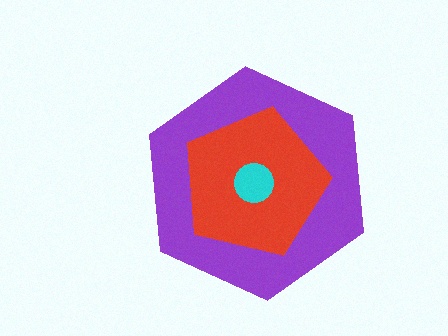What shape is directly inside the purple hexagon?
The red pentagon.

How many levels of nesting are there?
3.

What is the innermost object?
The cyan circle.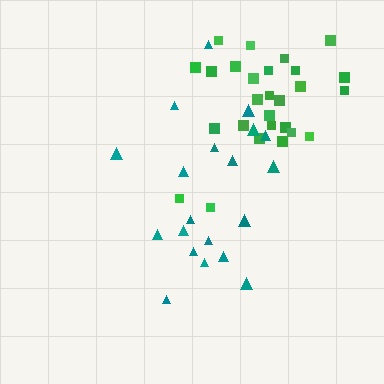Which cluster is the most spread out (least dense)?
Teal.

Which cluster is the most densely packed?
Green.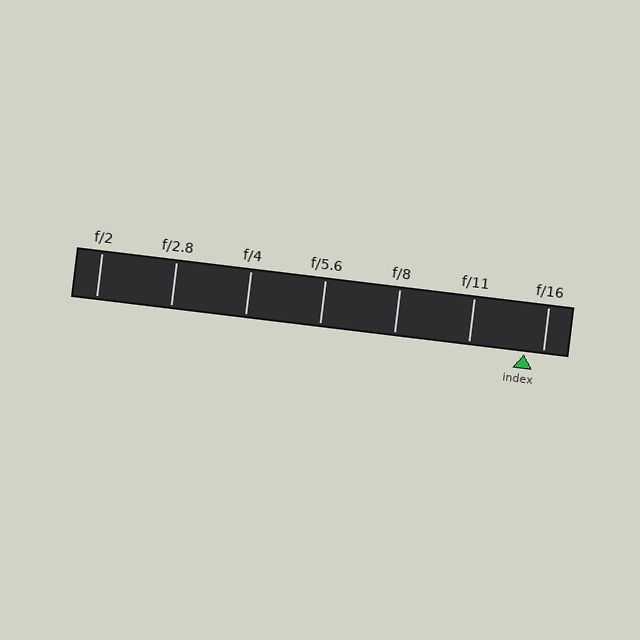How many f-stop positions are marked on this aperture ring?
There are 7 f-stop positions marked.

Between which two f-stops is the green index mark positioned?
The index mark is between f/11 and f/16.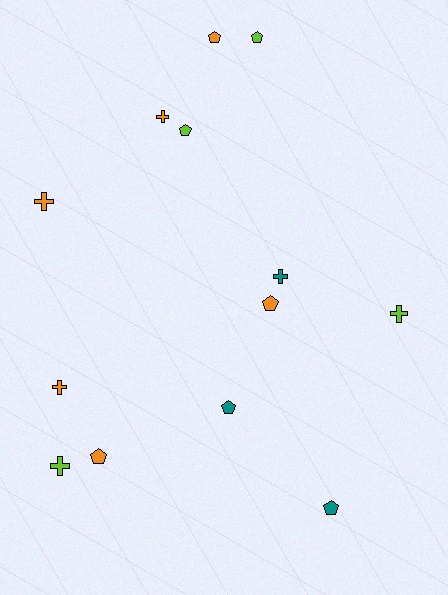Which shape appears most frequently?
Pentagon, with 7 objects.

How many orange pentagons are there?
There are 3 orange pentagons.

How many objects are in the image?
There are 13 objects.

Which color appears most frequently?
Orange, with 6 objects.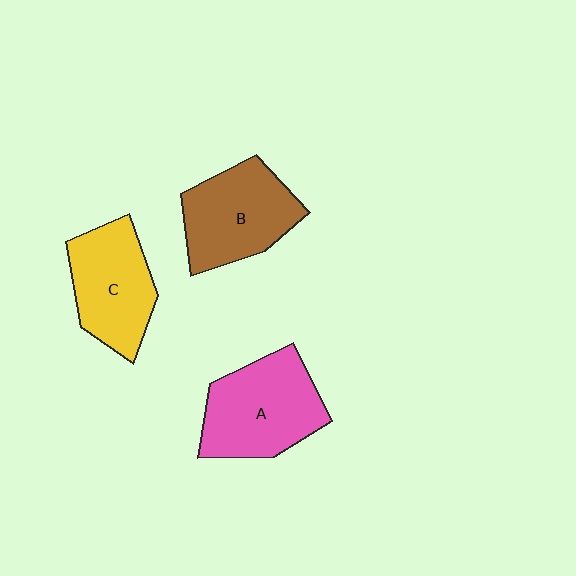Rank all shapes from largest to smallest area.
From largest to smallest: A (pink), B (brown), C (yellow).